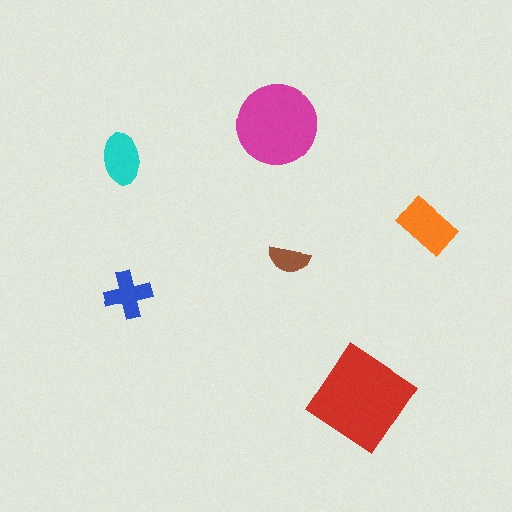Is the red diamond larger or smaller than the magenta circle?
Larger.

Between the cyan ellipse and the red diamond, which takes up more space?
The red diamond.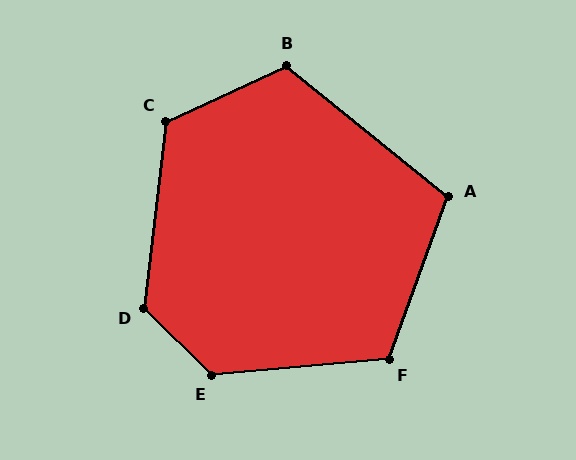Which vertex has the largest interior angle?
E, at approximately 130 degrees.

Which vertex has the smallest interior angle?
A, at approximately 109 degrees.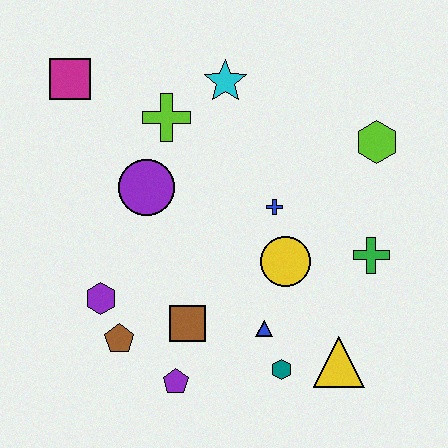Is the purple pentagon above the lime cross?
No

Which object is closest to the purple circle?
The lime cross is closest to the purple circle.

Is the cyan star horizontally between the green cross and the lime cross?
Yes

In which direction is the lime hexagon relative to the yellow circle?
The lime hexagon is above the yellow circle.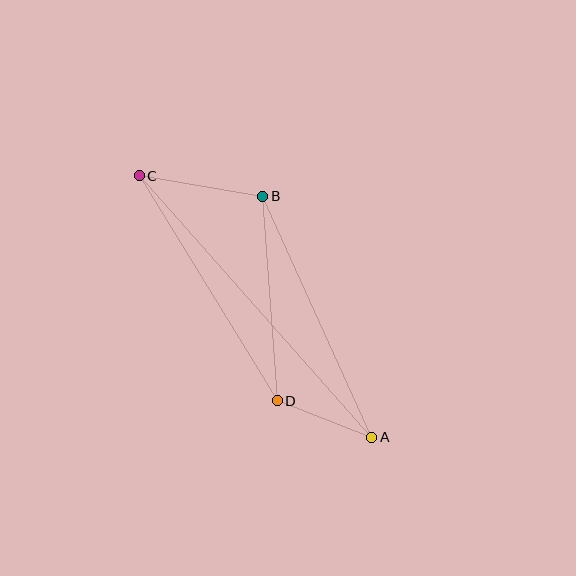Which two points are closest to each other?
Points A and D are closest to each other.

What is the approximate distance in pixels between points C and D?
The distance between C and D is approximately 264 pixels.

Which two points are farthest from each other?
Points A and C are farthest from each other.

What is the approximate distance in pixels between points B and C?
The distance between B and C is approximately 125 pixels.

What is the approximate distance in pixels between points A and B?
The distance between A and B is approximately 265 pixels.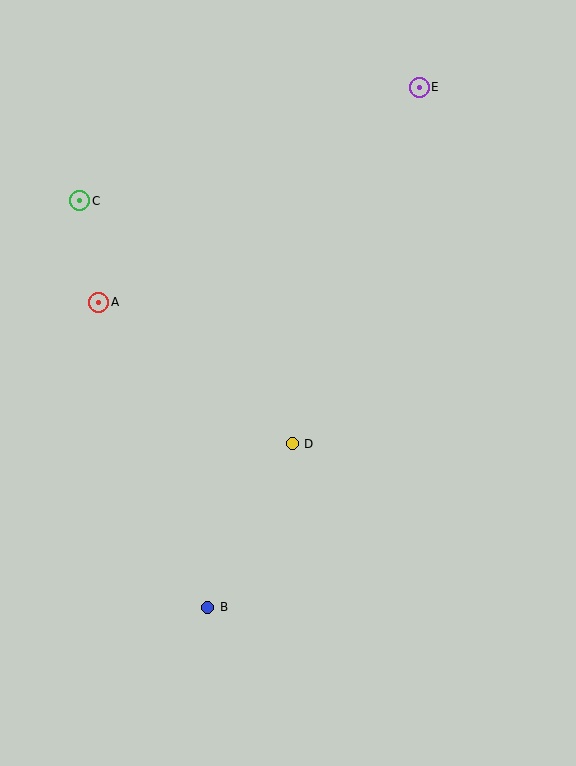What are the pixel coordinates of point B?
Point B is at (208, 607).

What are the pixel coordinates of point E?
Point E is at (419, 87).